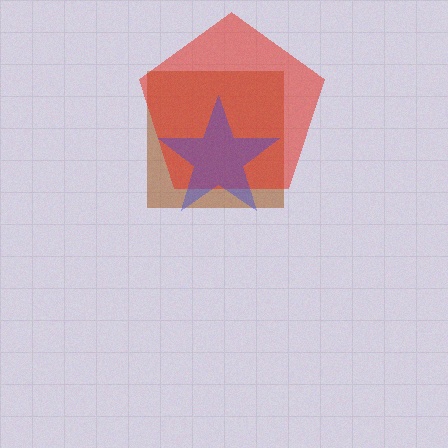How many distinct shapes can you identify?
There are 3 distinct shapes: a brown square, a red pentagon, a blue star.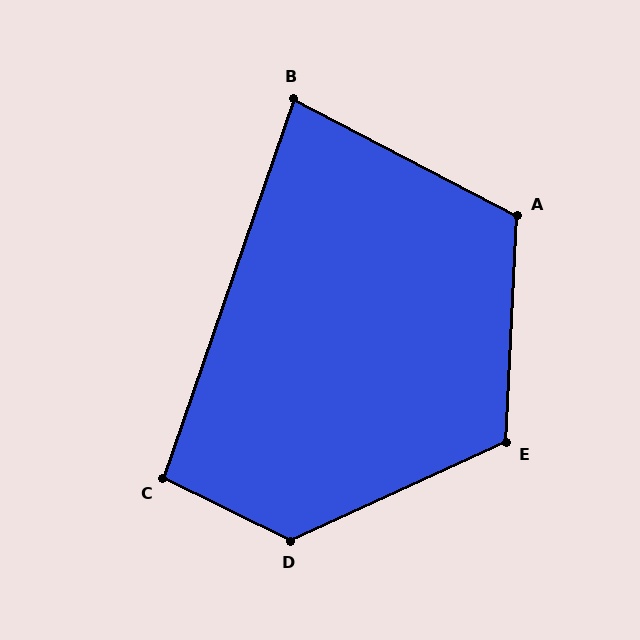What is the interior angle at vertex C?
Approximately 97 degrees (obtuse).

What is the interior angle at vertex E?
Approximately 117 degrees (obtuse).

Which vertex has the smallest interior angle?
B, at approximately 81 degrees.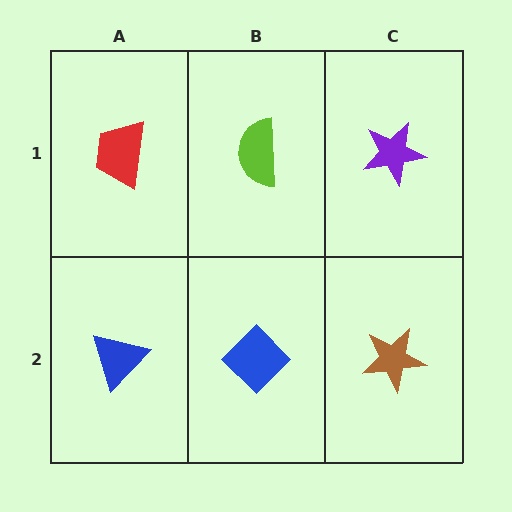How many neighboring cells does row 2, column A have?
2.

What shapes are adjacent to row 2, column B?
A lime semicircle (row 1, column B), a blue triangle (row 2, column A), a brown star (row 2, column C).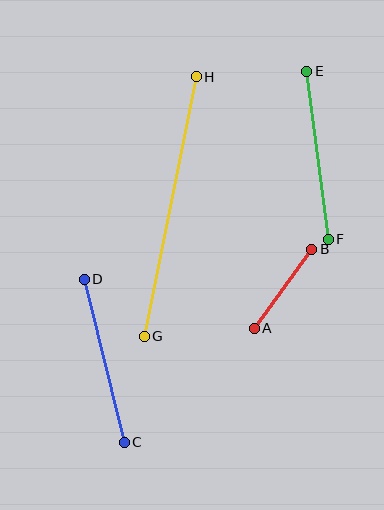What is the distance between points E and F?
The distance is approximately 169 pixels.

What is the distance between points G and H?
The distance is approximately 265 pixels.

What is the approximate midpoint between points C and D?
The midpoint is at approximately (104, 361) pixels.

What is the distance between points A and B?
The distance is approximately 98 pixels.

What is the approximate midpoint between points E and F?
The midpoint is at approximately (317, 155) pixels.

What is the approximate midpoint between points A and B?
The midpoint is at approximately (283, 289) pixels.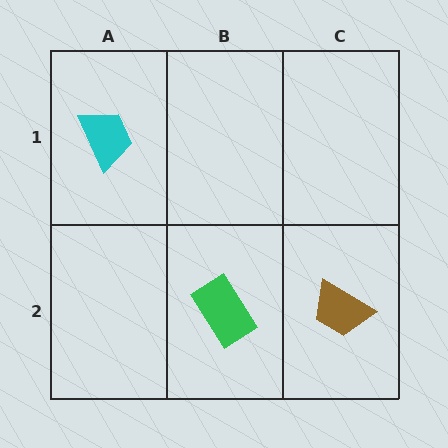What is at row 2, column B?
A green rectangle.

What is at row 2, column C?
A brown trapezoid.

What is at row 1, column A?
A cyan trapezoid.